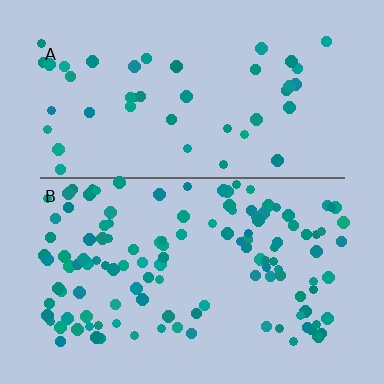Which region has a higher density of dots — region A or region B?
B (the bottom).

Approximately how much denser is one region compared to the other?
Approximately 2.8× — region B over region A.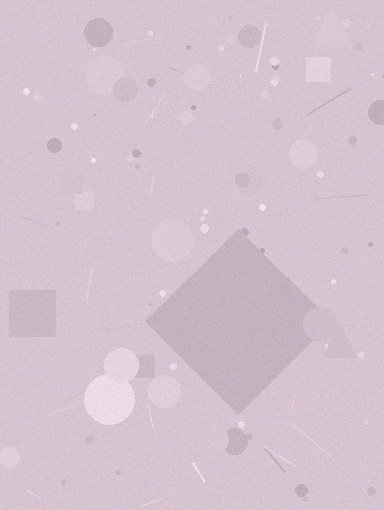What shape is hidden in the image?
A diamond is hidden in the image.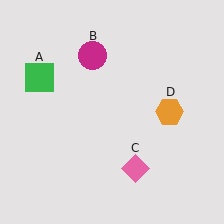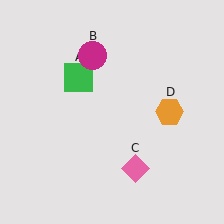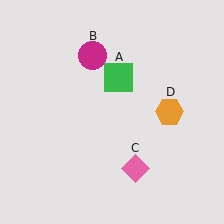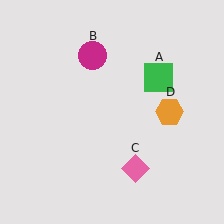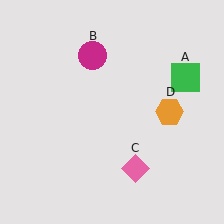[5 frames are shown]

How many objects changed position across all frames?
1 object changed position: green square (object A).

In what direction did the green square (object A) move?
The green square (object A) moved right.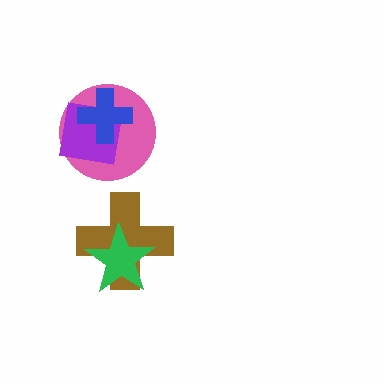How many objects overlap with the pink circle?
2 objects overlap with the pink circle.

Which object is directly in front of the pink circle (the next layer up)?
The purple square is directly in front of the pink circle.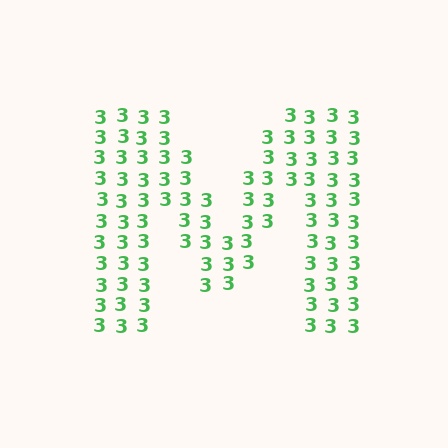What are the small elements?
The small elements are digit 3's.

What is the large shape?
The large shape is the letter M.